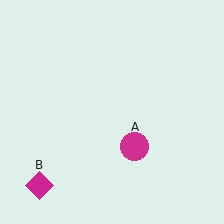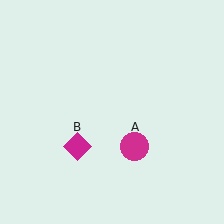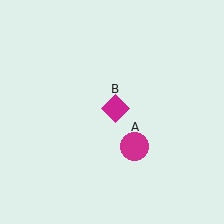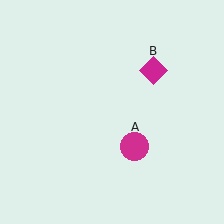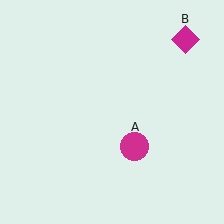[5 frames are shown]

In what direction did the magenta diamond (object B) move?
The magenta diamond (object B) moved up and to the right.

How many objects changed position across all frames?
1 object changed position: magenta diamond (object B).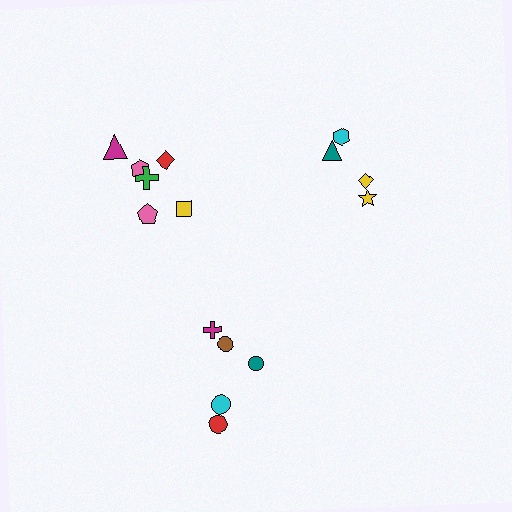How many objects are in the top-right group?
There are 4 objects.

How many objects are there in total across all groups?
There are 15 objects.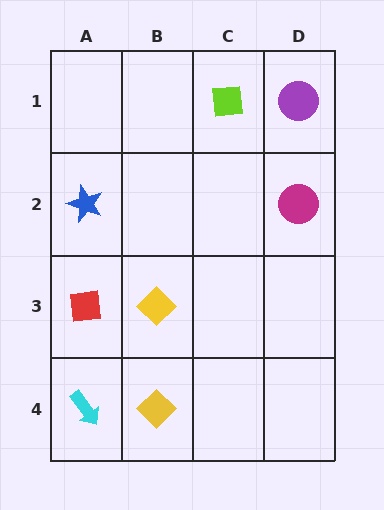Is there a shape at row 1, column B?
No, that cell is empty.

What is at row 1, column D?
A purple circle.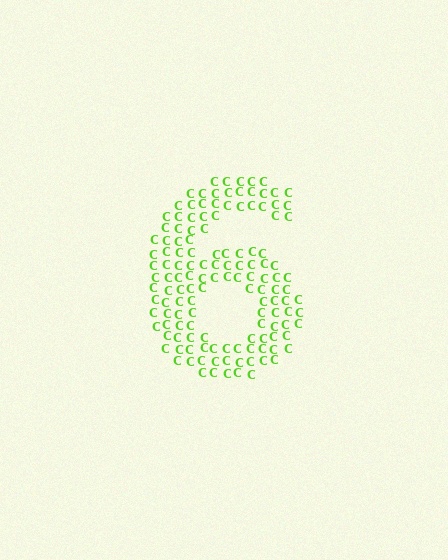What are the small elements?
The small elements are letter C's.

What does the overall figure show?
The overall figure shows the digit 6.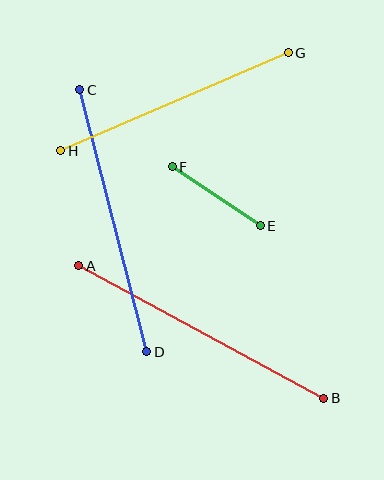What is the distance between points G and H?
The distance is approximately 247 pixels.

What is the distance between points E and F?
The distance is approximately 106 pixels.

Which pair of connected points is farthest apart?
Points A and B are farthest apart.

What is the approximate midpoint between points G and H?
The midpoint is at approximately (175, 102) pixels.